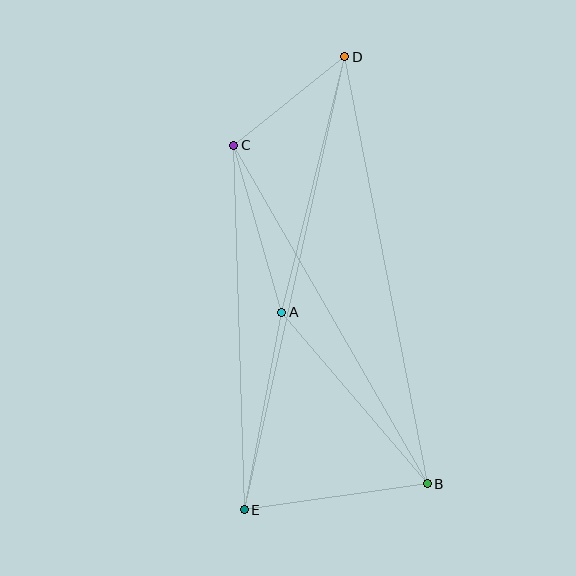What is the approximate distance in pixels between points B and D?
The distance between B and D is approximately 435 pixels.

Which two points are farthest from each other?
Points D and E are farthest from each other.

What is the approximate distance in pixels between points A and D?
The distance between A and D is approximately 263 pixels.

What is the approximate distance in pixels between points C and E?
The distance between C and E is approximately 365 pixels.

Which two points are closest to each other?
Points C and D are closest to each other.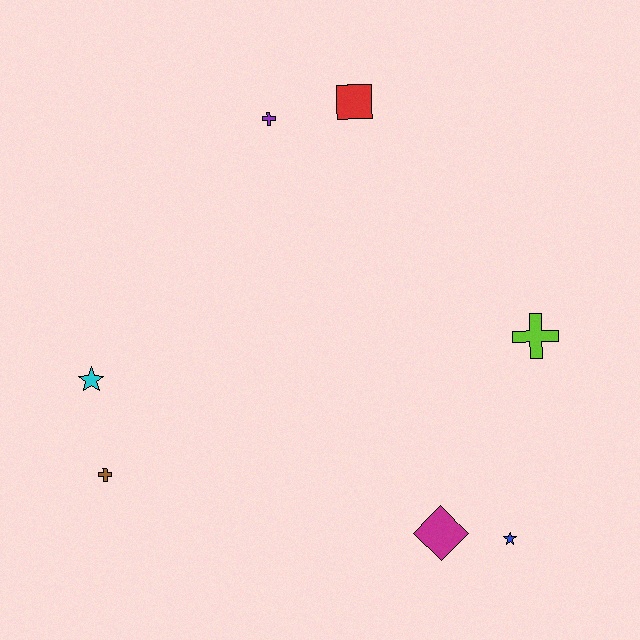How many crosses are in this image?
There are 3 crosses.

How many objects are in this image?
There are 7 objects.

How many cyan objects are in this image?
There is 1 cyan object.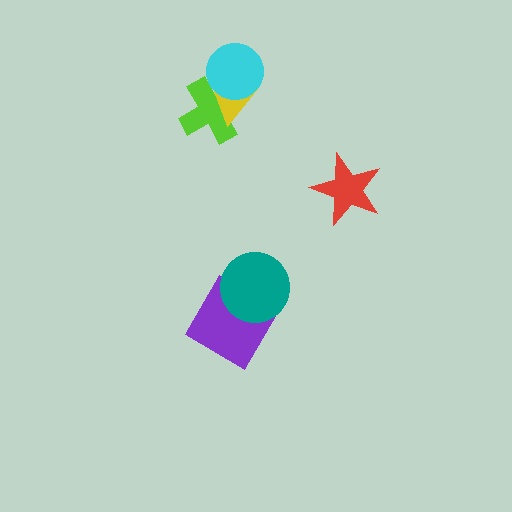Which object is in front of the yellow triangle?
The cyan circle is in front of the yellow triangle.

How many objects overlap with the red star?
0 objects overlap with the red star.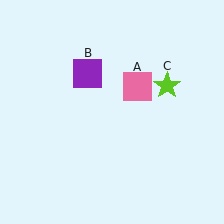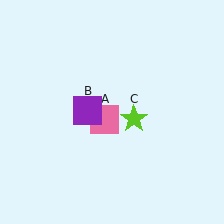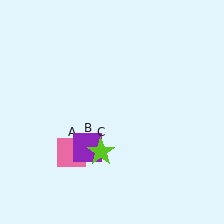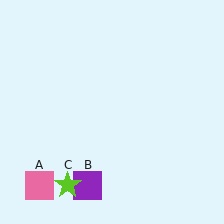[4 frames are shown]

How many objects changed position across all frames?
3 objects changed position: pink square (object A), purple square (object B), lime star (object C).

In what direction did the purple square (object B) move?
The purple square (object B) moved down.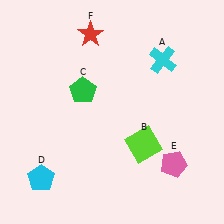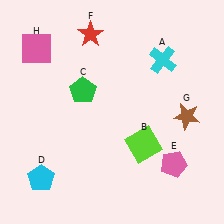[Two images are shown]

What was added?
A brown star (G), a pink square (H) were added in Image 2.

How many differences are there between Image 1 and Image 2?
There are 2 differences between the two images.